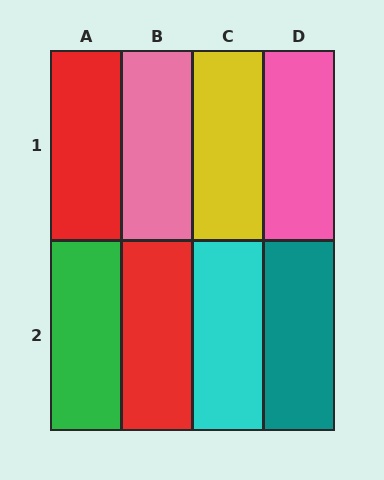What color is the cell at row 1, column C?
Yellow.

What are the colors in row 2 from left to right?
Green, red, cyan, teal.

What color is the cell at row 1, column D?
Pink.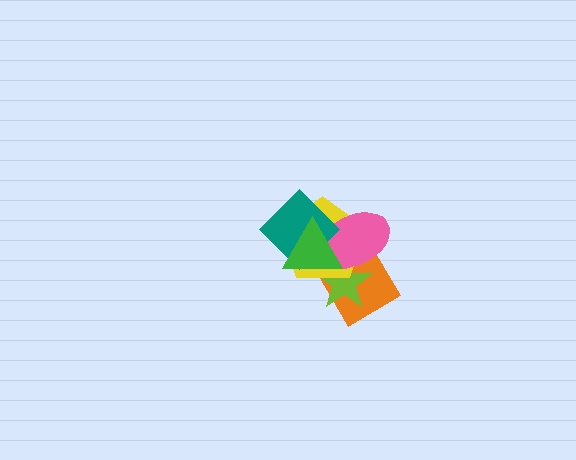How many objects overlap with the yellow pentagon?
5 objects overlap with the yellow pentagon.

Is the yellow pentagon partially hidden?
Yes, it is partially covered by another shape.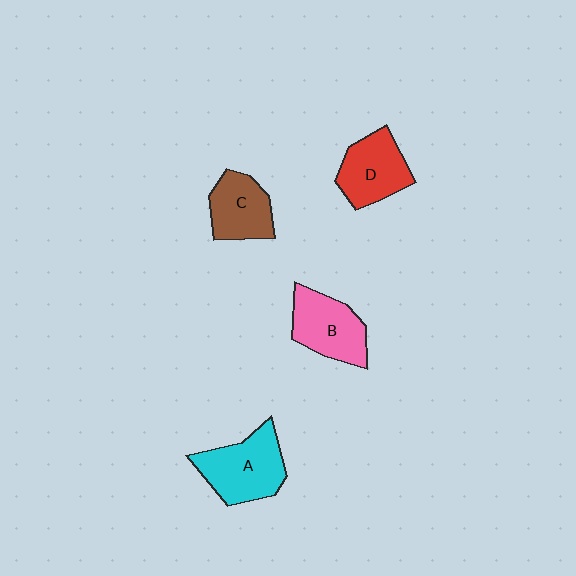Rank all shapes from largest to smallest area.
From largest to smallest: A (cyan), B (pink), D (red), C (brown).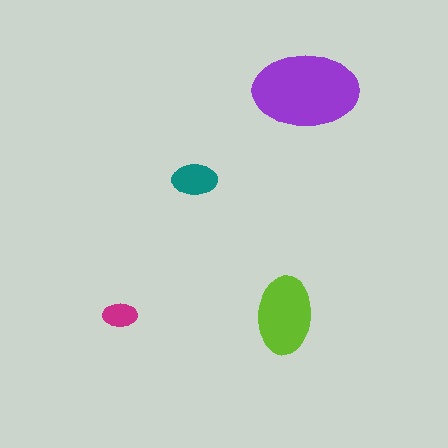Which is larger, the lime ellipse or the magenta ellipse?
The lime one.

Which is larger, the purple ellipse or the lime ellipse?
The purple one.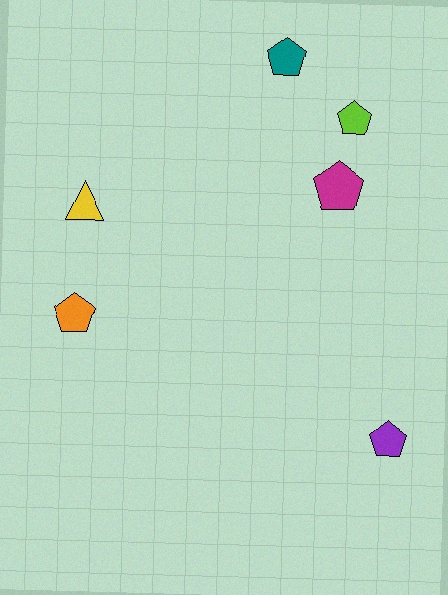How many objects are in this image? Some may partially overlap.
There are 6 objects.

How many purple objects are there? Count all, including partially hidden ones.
There is 1 purple object.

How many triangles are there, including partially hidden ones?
There is 1 triangle.